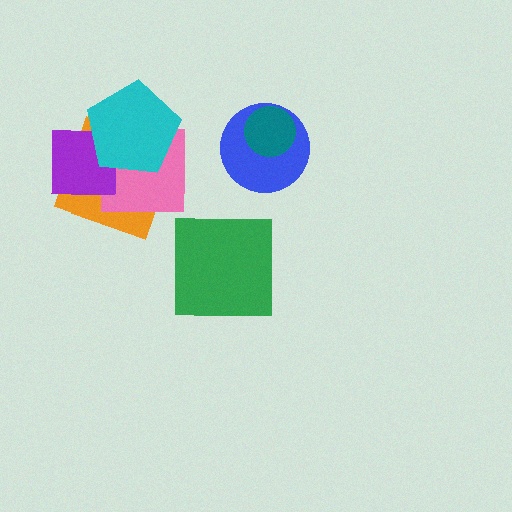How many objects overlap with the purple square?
3 objects overlap with the purple square.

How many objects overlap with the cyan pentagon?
3 objects overlap with the cyan pentagon.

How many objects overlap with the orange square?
3 objects overlap with the orange square.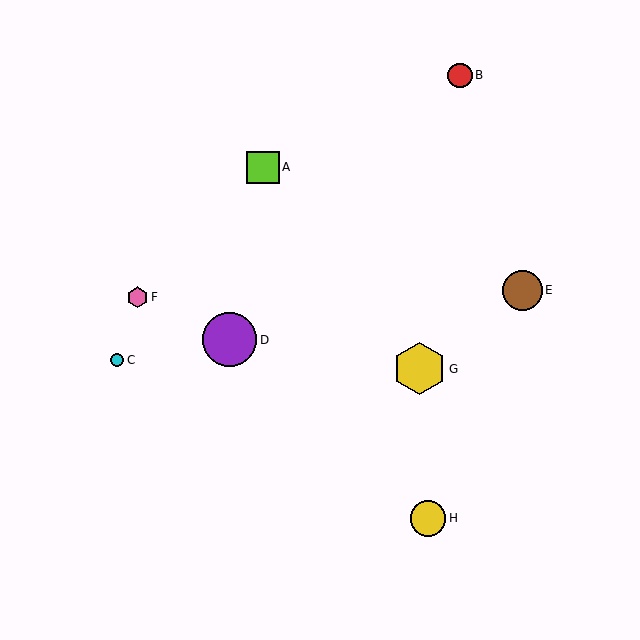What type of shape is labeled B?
Shape B is a red circle.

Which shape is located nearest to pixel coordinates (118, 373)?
The cyan circle (labeled C) at (117, 360) is nearest to that location.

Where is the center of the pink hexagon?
The center of the pink hexagon is at (137, 297).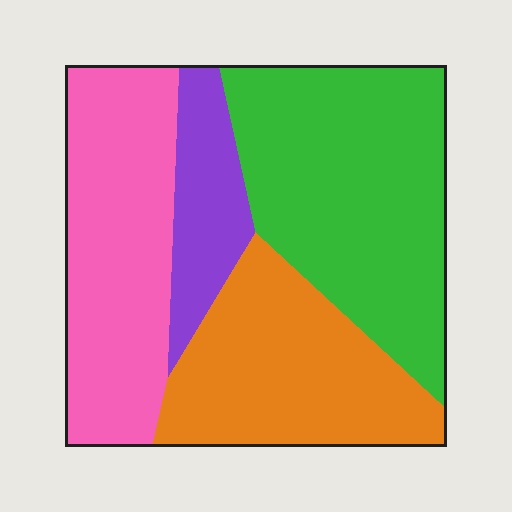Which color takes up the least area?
Purple, at roughly 10%.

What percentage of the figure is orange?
Orange takes up between a sixth and a third of the figure.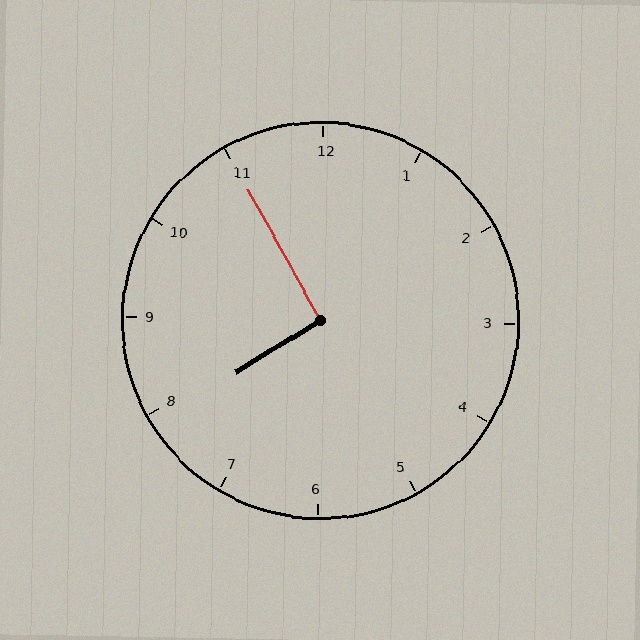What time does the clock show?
7:55.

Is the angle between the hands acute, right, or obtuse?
It is right.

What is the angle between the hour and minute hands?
Approximately 92 degrees.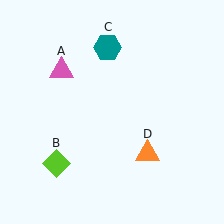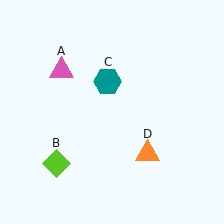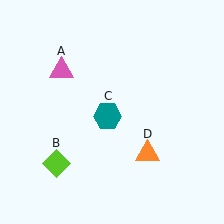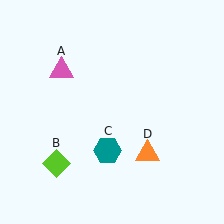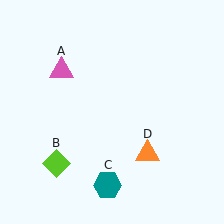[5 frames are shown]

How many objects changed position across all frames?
1 object changed position: teal hexagon (object C).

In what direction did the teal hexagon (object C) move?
The teal hexagon (object C) moved down.